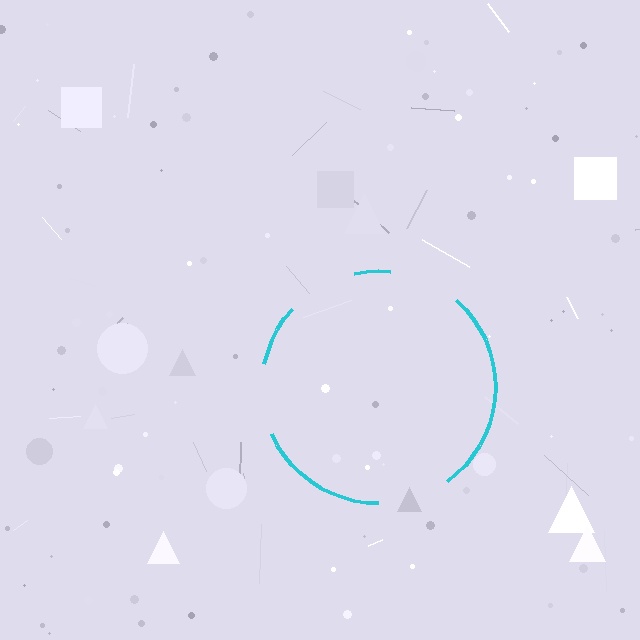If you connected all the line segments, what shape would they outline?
They would outline a circle.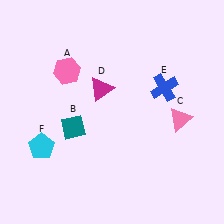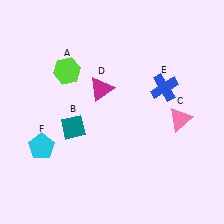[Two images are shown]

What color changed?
The hexagon (A) changed from pink in Image 1 to lime in Image 2.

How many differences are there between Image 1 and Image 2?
There is 1 difference between the two images.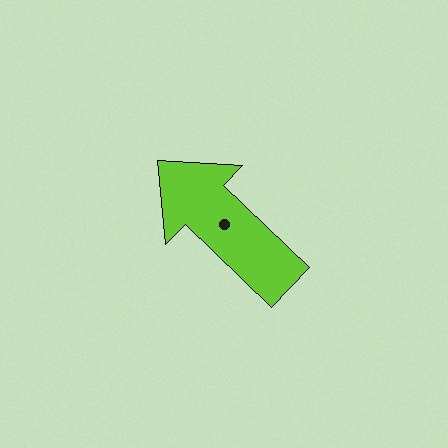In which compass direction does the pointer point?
Northwest.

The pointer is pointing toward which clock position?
Roughly 10 o'clock.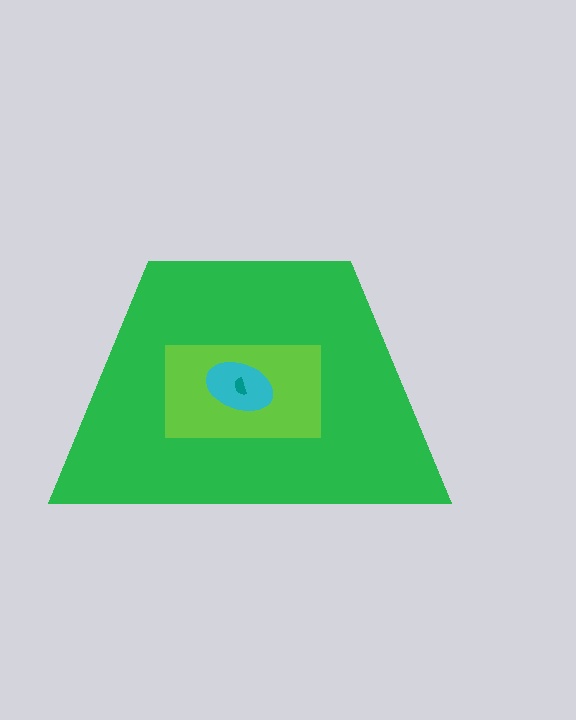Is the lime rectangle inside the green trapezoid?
Yes.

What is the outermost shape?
The green trapezoid.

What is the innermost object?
The teal semicircle.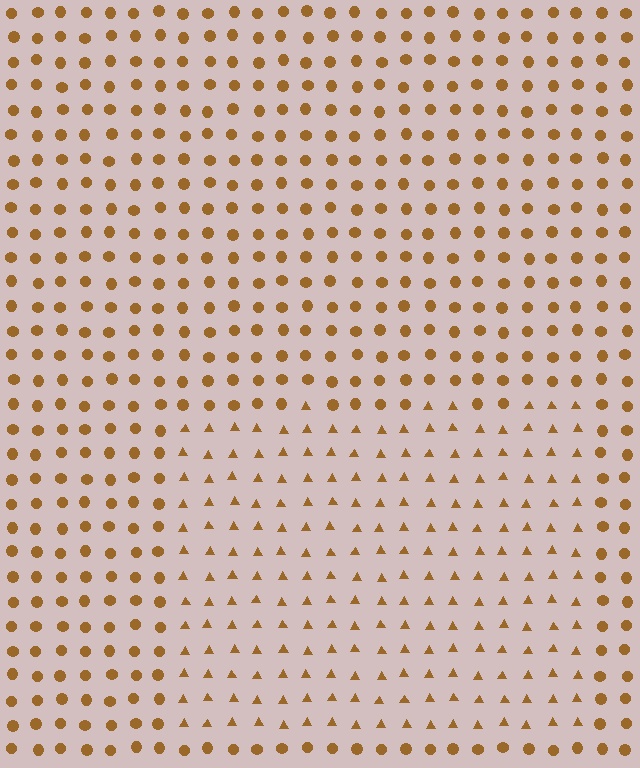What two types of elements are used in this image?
The image uses triangles inside the rectangle region and circles outside it.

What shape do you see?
I see a rectangle.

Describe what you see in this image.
The image is filled with small brown elements arranged in a uniform grid. A rectangle-shaped region contains triangles, while the surrounding area contains circles. The boundary is defined purely by the change in element shape.